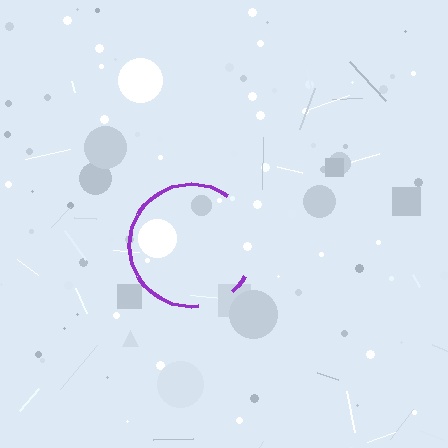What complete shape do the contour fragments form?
The contour fragments form a circle.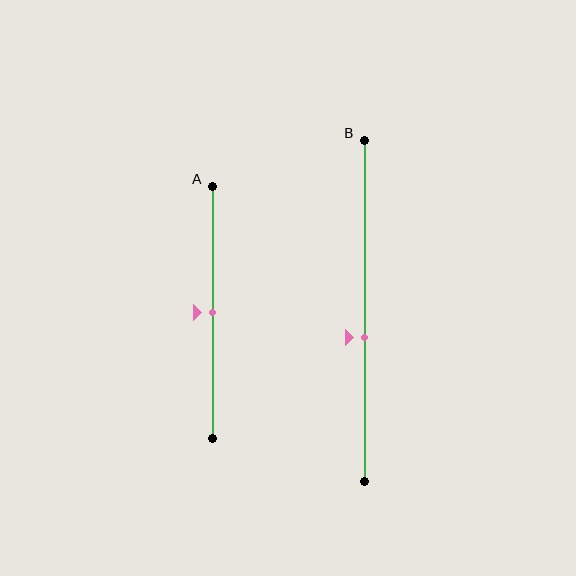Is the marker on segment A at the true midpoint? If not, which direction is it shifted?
Yes, the marker on segment A is at the true midpoint.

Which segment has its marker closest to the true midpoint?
Segment A has its marker closest to the true midpoint.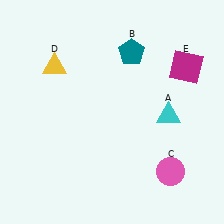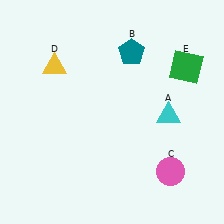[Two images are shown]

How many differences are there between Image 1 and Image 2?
There is 1 difference between the two images.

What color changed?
The square (E) changed from magenta in Image 1 to green in Image 2.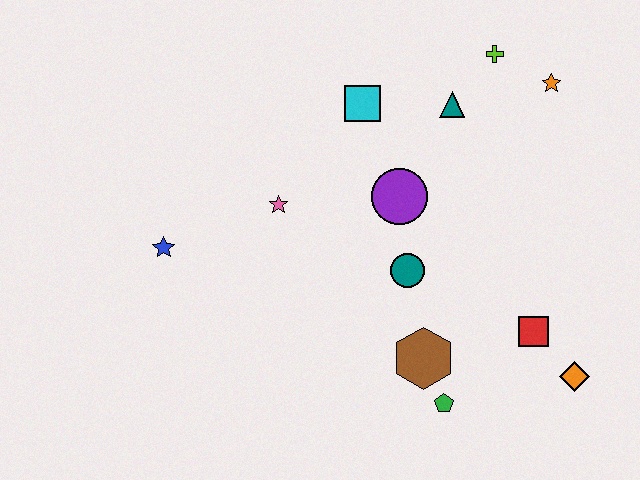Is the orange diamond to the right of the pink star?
Yes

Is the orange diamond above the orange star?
No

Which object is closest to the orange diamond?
The red square is closest to the orange diamond.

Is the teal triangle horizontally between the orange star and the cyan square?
Yes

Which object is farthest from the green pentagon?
The lime cross is farthest from the green pentagon.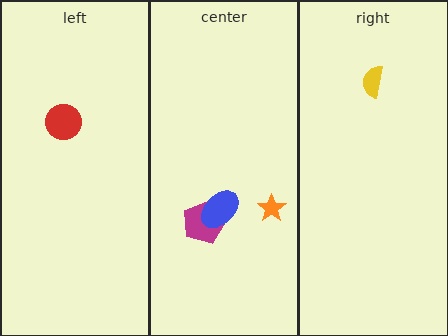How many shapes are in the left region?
1.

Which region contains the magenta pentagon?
The center region.